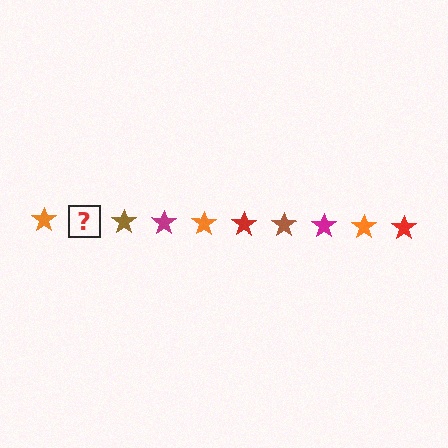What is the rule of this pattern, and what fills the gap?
The rule is that the pattern cycles through orange, red, brown, magenta stars. The gap should be filled with a red star.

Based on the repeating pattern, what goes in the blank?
The blank should be a red star.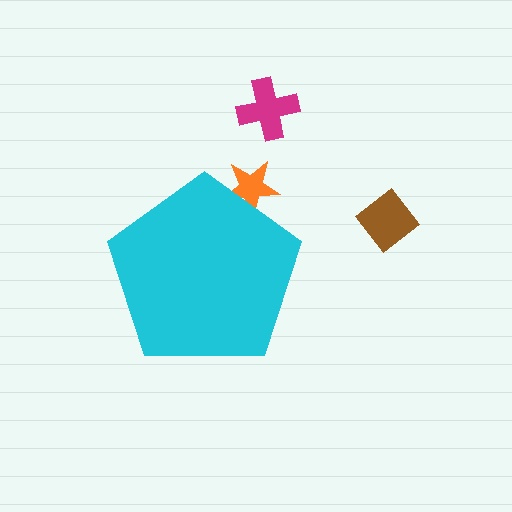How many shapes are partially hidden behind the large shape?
1 shape is partially hidden.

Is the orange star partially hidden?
Yes, the orange star is partially hidden behind the cyan pentagon.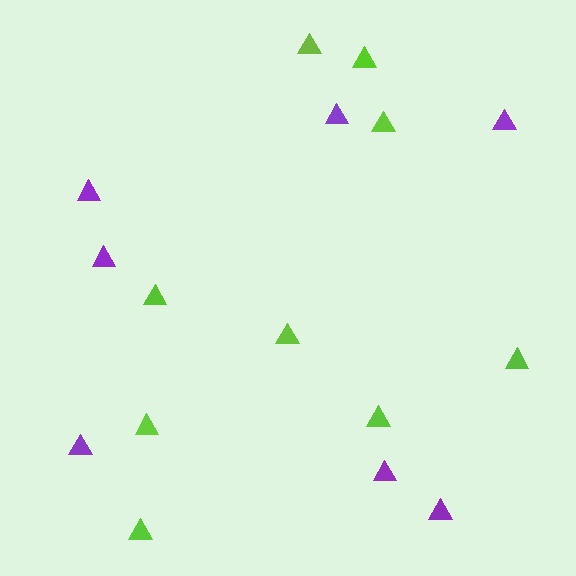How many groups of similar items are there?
There are 2 groups: one group of purple triangles (7) and one group of lime triangles (9).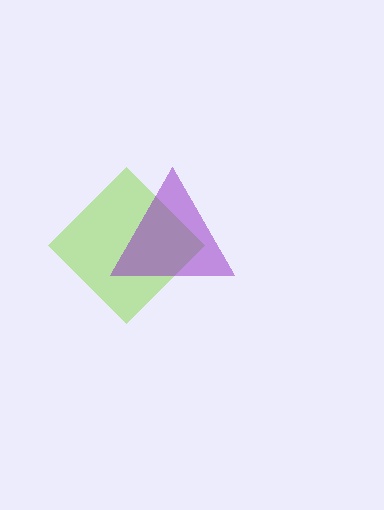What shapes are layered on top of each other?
The layered shapes are: a lime diamond, a purple triangle.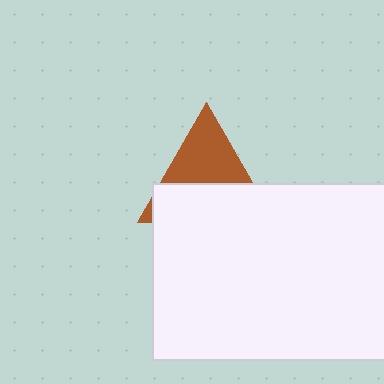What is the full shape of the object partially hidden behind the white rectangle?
The partially hidden object is a brown triangle.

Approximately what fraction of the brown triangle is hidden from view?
Roughly 53% of the brown triangle is hidden behind the white rectangle.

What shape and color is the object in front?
The object in front is a white rectangle.